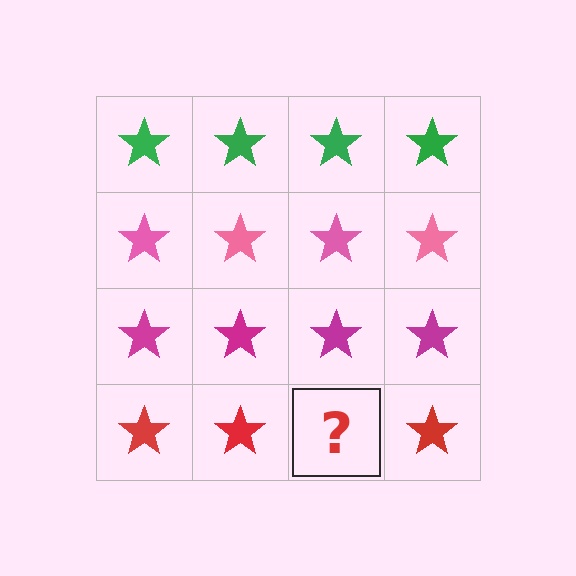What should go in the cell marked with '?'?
The missing cell should contain a red star.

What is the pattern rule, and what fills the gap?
The rule is that each row has a consistent color. The gap should be filled with a red star.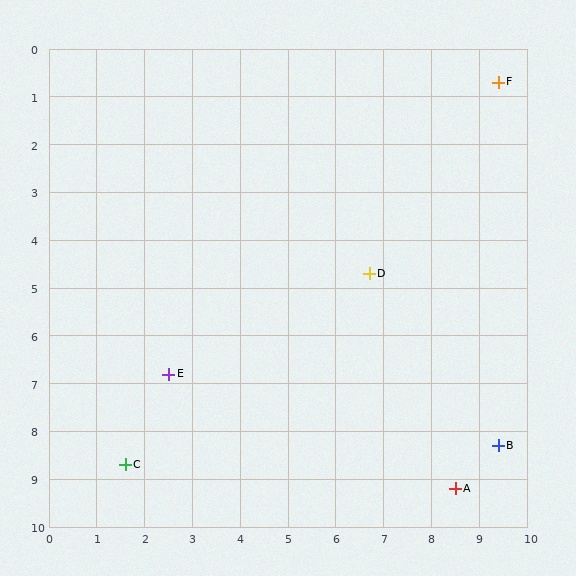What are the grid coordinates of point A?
Point A is at approximately (8.5, 9.2).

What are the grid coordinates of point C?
Point C is at approximately (1.6, 8.7).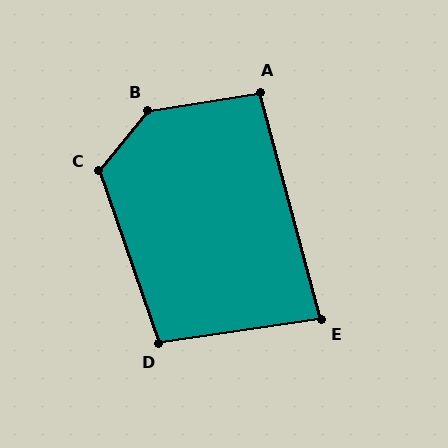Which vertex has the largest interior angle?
B, at approximately 139 degrees.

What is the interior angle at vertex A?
Approximately 96 degrees (obtuse).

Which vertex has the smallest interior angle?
E, at approximately 83 degrees.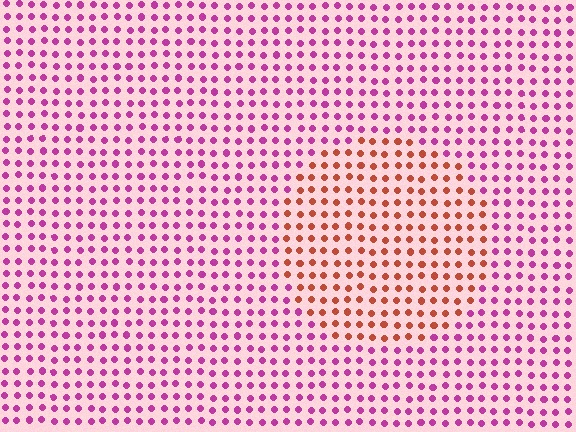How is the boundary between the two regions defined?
The boundary is defined purely by a slight shift in hue (about 56 degrees). Spacing, size, and orientation are identical on both sides.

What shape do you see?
I see a circle.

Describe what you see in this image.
The image is filled with small magenta elements in a uniform arrangement. A circle-shaped region is visible where the elements are tinted to a slightly different hue, forming a subtle color boundary.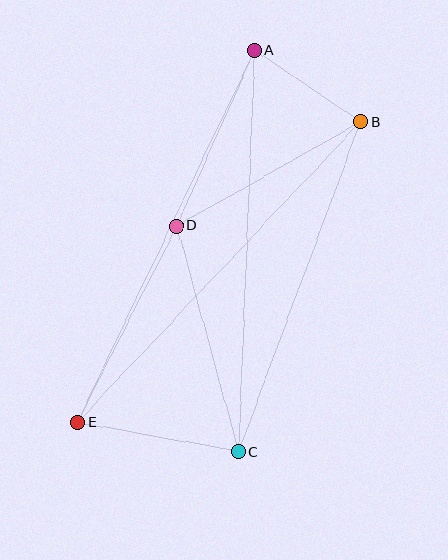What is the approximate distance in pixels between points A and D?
The distance between A and D is approximately 192 pixels.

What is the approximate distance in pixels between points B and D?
The distance between B and D is approximately 212 pixels.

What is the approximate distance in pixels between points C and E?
The distance between C and E is approximately 163 pixels.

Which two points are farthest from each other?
Points B and E are farthest from each other.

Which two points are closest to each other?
Points A and B are closest to each other.